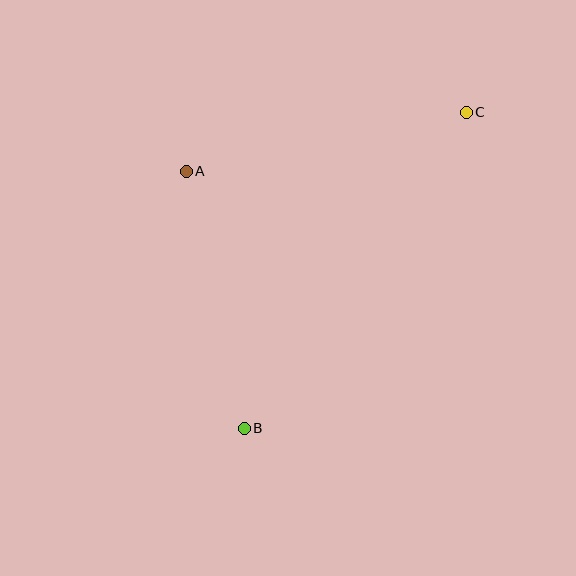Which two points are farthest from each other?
Points B and C are farthest from each other.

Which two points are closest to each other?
Points A and B are closest to each other.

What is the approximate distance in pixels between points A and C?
The distance between A and C is approximately 286 pixels.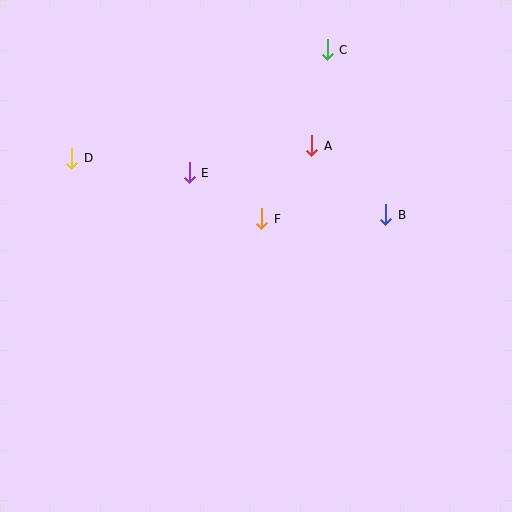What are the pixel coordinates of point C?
Point C is at (327, 50).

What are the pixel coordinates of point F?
Point F is at (262, 219).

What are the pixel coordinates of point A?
Point A is at (312, 146).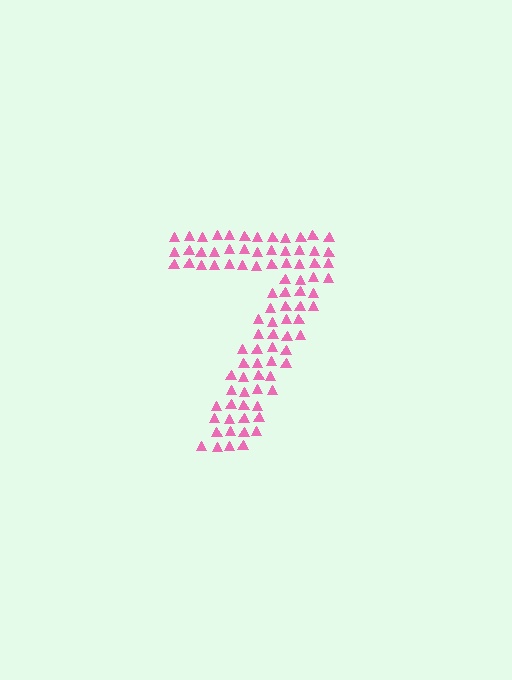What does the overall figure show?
The overall figure shows the digit 7.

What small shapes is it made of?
It is made of small triangles.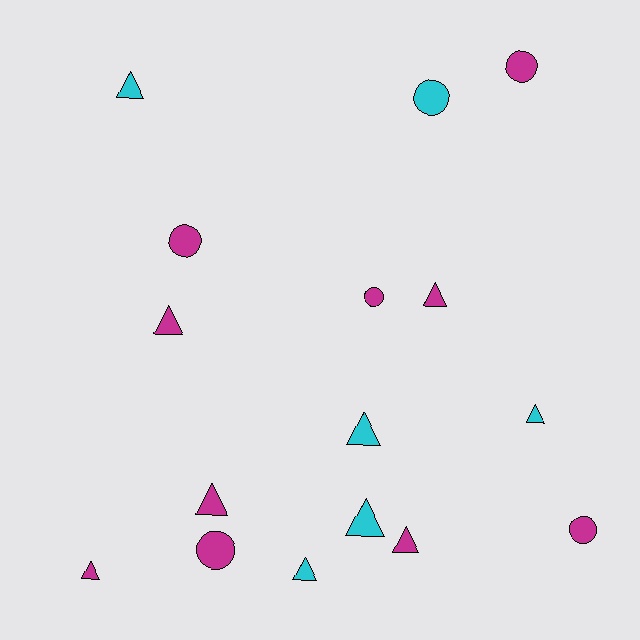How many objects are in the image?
There are 16 objects.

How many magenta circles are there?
There are 5 magenta circles.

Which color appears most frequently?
Magenta, with 10 objects.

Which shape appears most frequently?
Triangle, with 10 objects.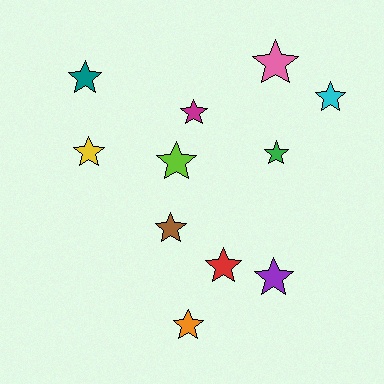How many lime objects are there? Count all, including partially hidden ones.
There is 1 lime object.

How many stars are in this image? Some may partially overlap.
There are 11 stars.